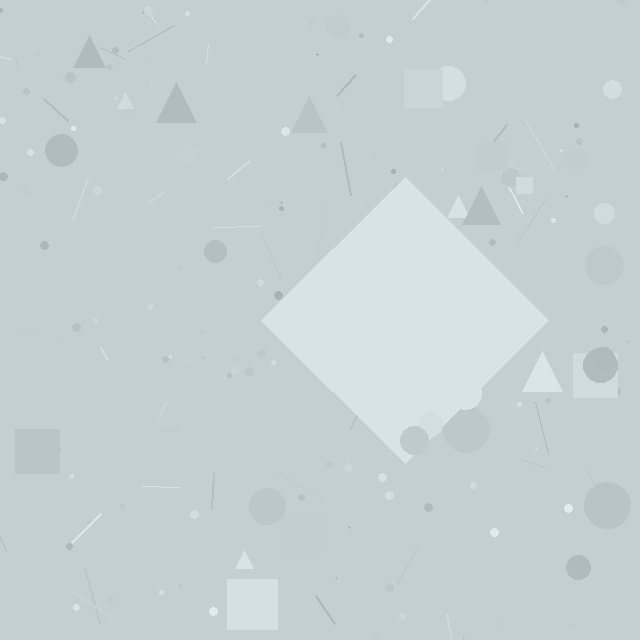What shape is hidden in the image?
A diamond is hidden in the image.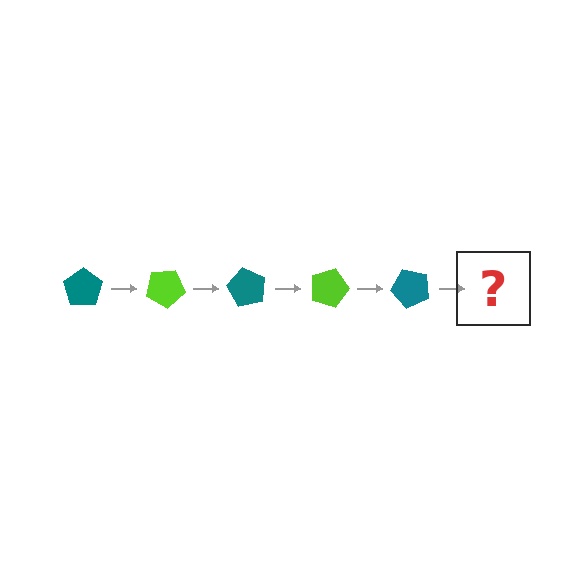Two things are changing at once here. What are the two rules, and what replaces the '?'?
The two rules are that it rotates 30 degrees each step and the color cycles through teal and lime. The '?' should be a lime pentagon, rotated 150 degrees from the start.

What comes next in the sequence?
The next element should be a lime pentagon, rotated 150 degrees from the start.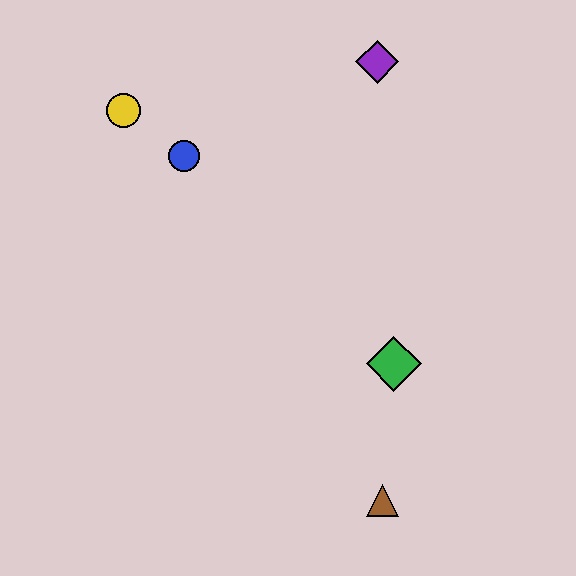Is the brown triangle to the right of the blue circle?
Yes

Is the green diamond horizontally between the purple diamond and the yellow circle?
No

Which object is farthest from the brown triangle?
The yellow circle is farthest from the brown triangle.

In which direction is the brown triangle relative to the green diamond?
The brown triangle is below the green diamond.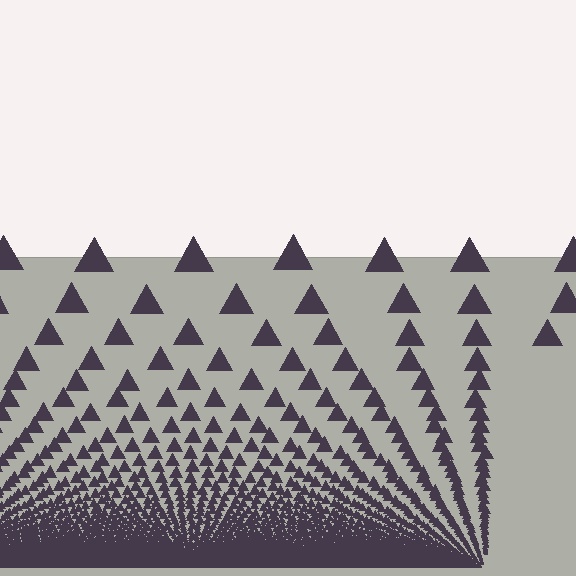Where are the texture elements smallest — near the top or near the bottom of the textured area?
Near the bottom.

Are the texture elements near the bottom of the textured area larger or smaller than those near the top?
Smaller. The gradient is inverted — elements near the bottom are smaller and denser.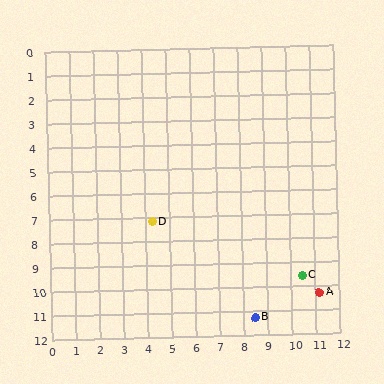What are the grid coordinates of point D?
Point D is at approximately (4.3, 7.2).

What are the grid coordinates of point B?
Point B is at approximately (8.5, 11.3).